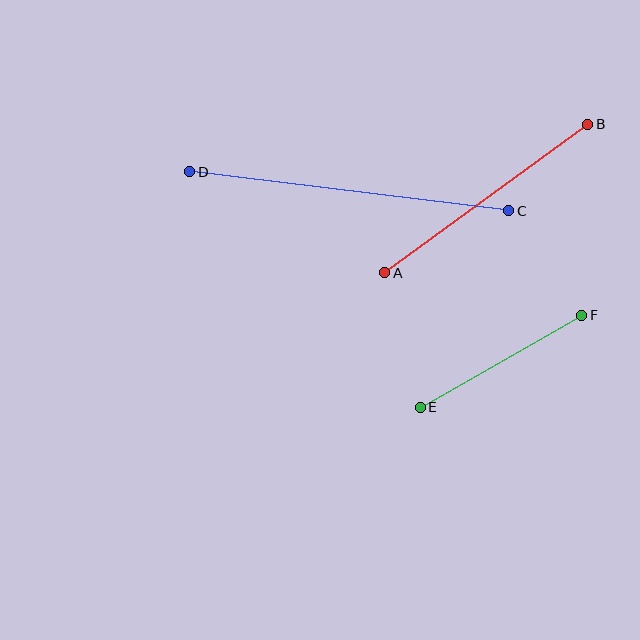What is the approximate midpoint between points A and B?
The midpoint is at approximately (486, 198) pixels.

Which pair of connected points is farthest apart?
Points C and D are farthest apart.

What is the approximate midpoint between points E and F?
The midpoint is at approximately (501, 361) pixels.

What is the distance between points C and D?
The distance is approximately 321 pixels.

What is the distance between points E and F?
The distance is approximately 186 pixels.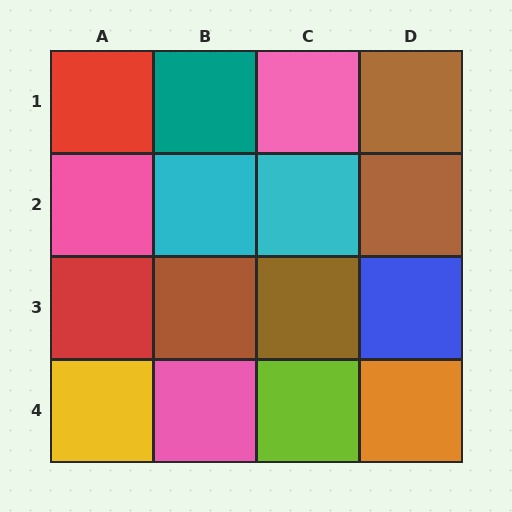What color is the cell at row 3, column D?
Blue.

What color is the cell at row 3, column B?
Brown.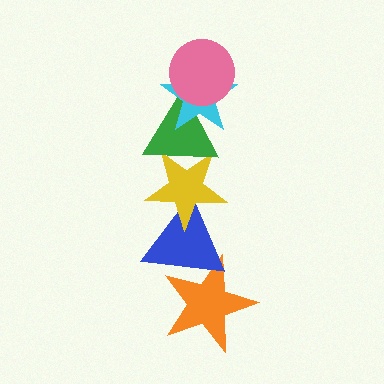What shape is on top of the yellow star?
The green triangle is on top of the yellow star.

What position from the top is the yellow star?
The yellow star is 4th from the top.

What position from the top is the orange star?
The orange star is 6th from the top.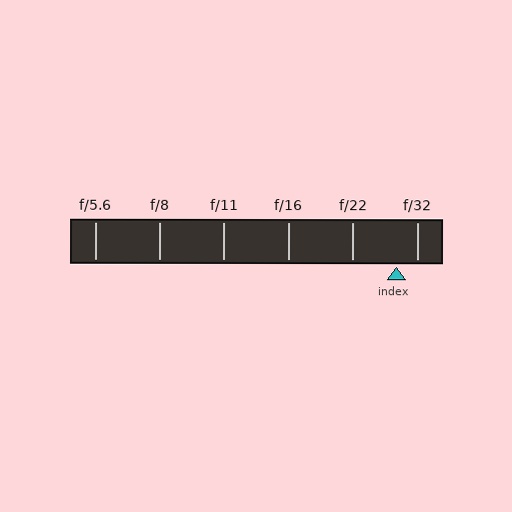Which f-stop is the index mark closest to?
The index mark is closest to f/32.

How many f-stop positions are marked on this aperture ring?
There are 6 f-stop positions marked.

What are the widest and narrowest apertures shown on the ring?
The widest aperture shown is f/5.6 and the narrowest is f/32.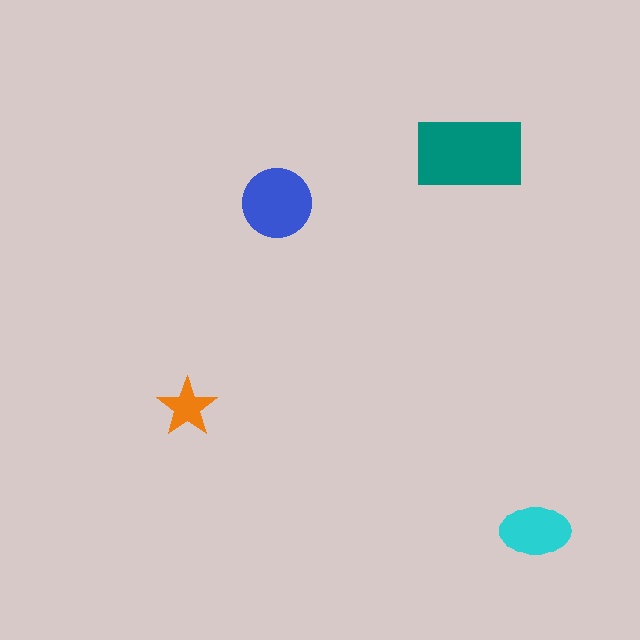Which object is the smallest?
The orange star.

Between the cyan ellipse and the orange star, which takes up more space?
The cyan ellipse.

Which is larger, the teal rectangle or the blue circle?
The teal rectangle.